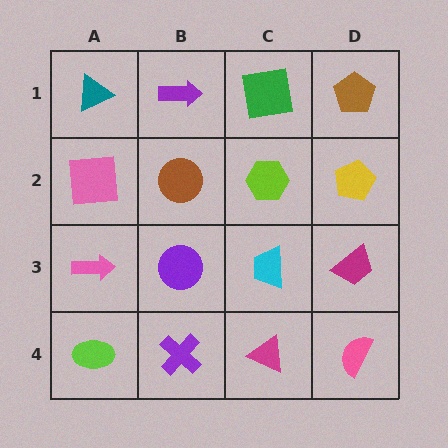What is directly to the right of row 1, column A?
A purple arrow.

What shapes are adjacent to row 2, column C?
A green square (row 1, column C), a cyan trapezoid (row 3, column C), a brown circle (row 2, column B), a yellow pentagon (row 2, column D).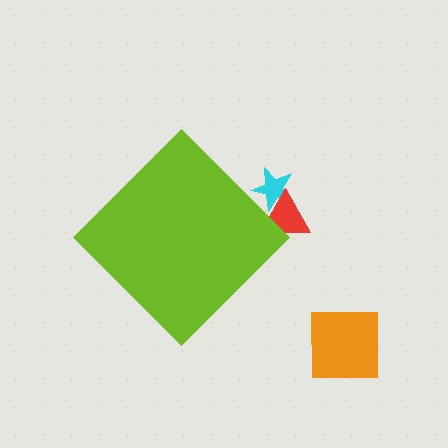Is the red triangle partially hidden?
Yes, the red triangle is partially hidden behind the lime diamond.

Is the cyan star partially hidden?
Yes, the cyan star is partially hidden behind the lime diamond.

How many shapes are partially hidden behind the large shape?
2 shapes are partially hidden.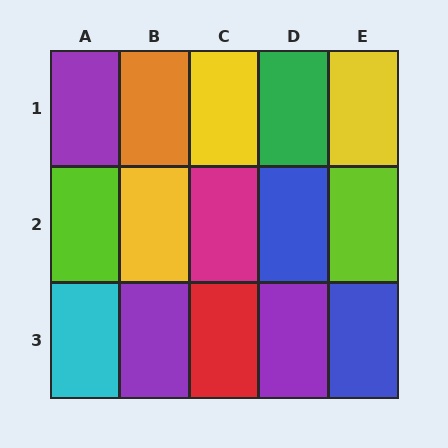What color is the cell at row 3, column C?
Red.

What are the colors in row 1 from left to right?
Purple, orange, yellow, green, yellow.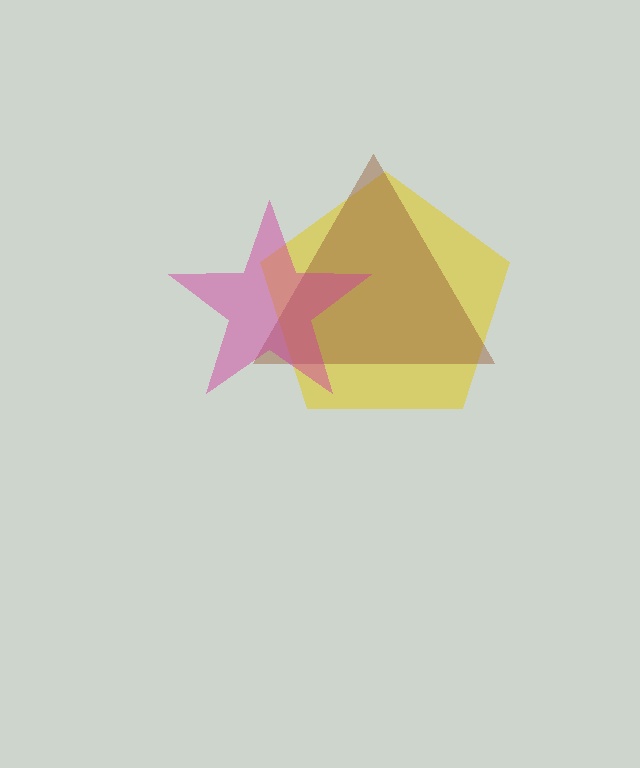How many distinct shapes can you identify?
There are 3 distinct shapes: a yellow pentagon, a brown triangle, a magenta star.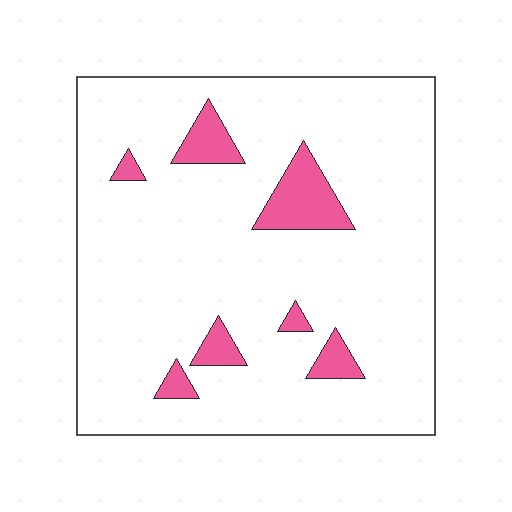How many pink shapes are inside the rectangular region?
7.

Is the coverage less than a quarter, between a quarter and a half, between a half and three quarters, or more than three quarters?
Less than a quarter.